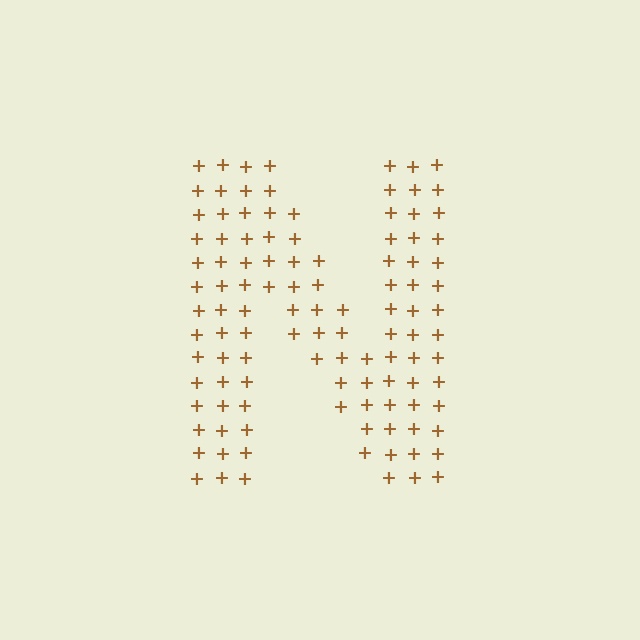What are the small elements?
The small elements are plus signs.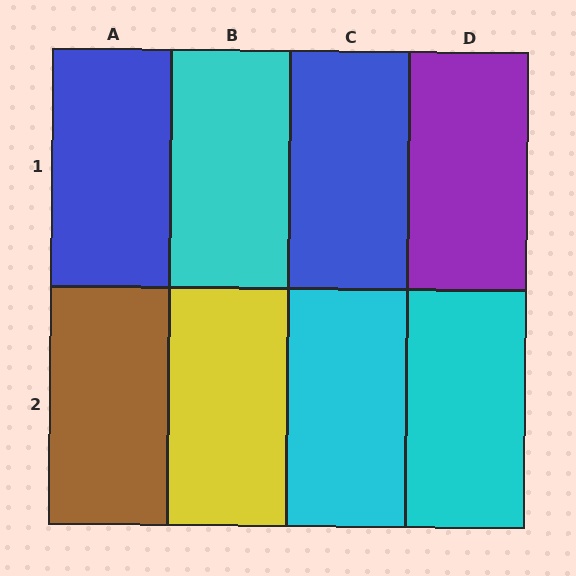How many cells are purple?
1 cell is purple.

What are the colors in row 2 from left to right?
Brown, yellow, cyan, cyan.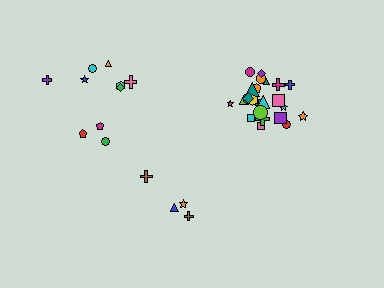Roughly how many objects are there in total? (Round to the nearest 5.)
Roughly 40 objects in total.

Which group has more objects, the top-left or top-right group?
The top-right group.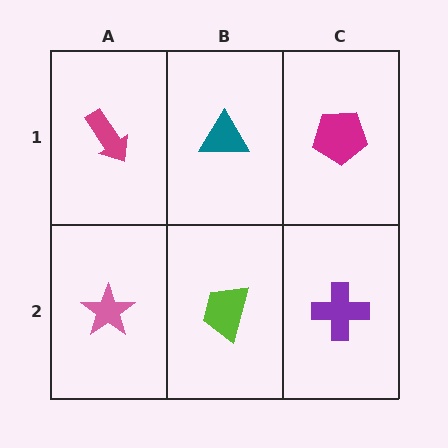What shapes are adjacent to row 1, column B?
A lime trapezoid (row 2, column B), a magenta arrow (row 1, column A), a magenta pentagon (row 1, column C).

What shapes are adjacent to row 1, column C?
A purple cross (row 2, column C), a teal triangle (row 1, column B).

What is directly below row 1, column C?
A purple cross.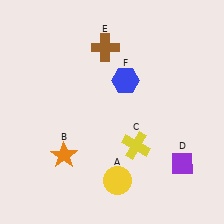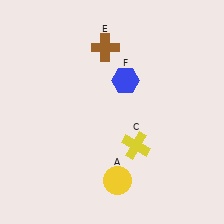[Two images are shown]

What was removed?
The orange star (B), the purple diamond (D) were removed in Image 2.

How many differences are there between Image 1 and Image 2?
There are 2 differences between the two images.